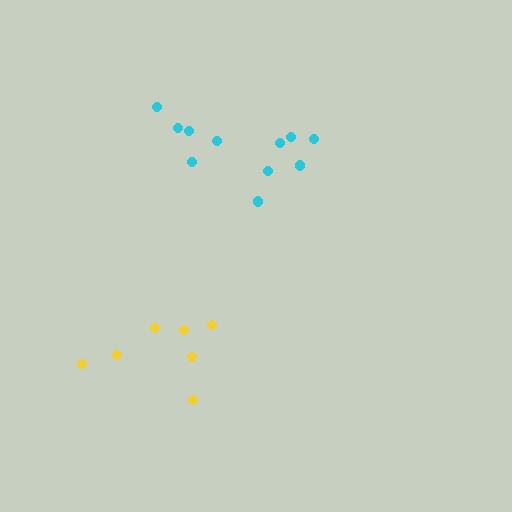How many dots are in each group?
Group 1: 7 dots, Group 2: 11 dots (18 total).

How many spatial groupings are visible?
There are 2 spatial groupings.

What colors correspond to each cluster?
The clusters are colored: yellow, cyan.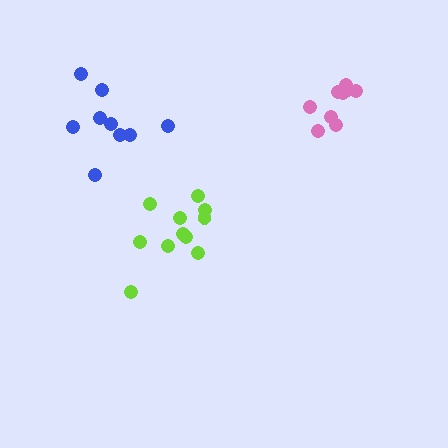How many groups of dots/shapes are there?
There are 3 groups.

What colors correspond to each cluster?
The clusters are colored: lime, pink, blue.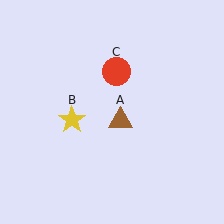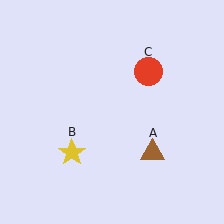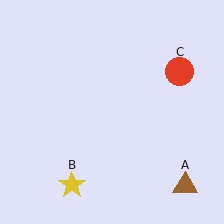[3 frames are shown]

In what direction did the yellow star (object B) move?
The yellow star (object B) moved down.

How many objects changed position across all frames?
3 objects changed position: brown triangle (object A), yellow star (object B), red circle (object C).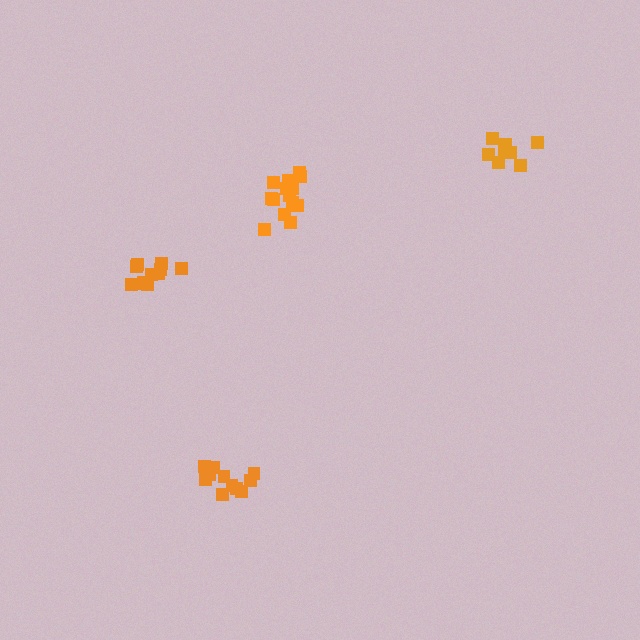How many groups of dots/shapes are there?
There are 4 groups.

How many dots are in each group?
Group 1: 14 dots, Group 2: 11 dots, Group 3: 12 dots, Group 4: 8 dots (45 total).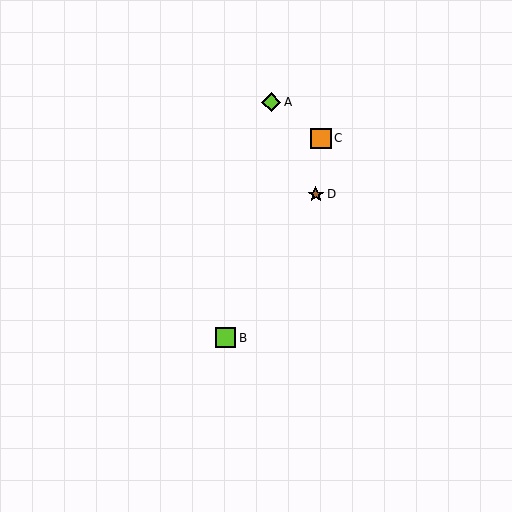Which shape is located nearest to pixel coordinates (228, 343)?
The lime square (labeled B) at (226, 338) is nearest to that location.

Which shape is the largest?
The orange square (labeled C) is the largest.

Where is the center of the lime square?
The center of the lime square is at (226, 338).